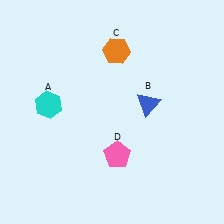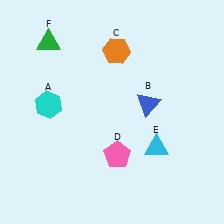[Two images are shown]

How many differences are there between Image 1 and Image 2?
There are 2 differences between the two images.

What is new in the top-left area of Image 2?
A green triangle (F) was added in the top-left area of Image 2.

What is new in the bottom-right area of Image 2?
A cyan triangle (E) was added in the bottom-right area of Image 2.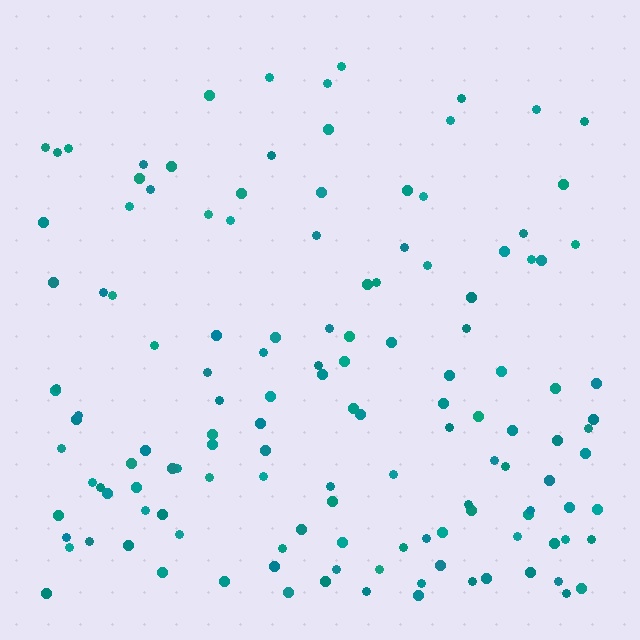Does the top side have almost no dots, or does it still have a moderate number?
Still a moderate number, just noticeably fewer than the bottom.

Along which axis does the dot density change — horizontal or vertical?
Vertical.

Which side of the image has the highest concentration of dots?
The bottom.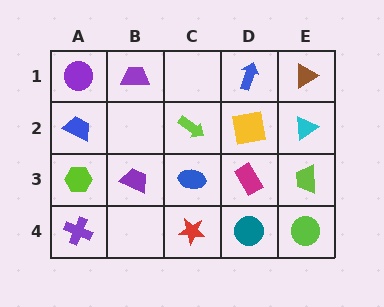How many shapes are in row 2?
4 shapes.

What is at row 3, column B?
A purple trapezoid.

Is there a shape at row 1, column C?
No, that cell is empty.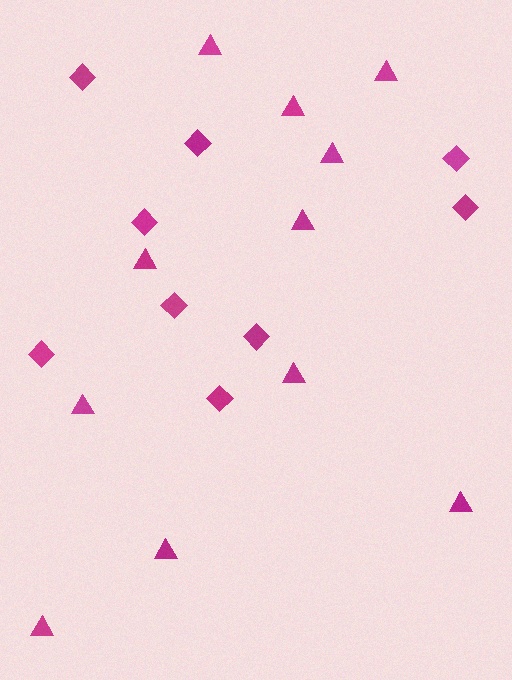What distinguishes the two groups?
There are 2 groups: one group of diamonds (9) and one group of triangles (11).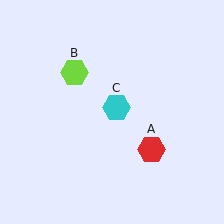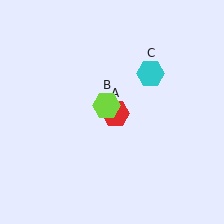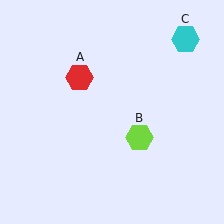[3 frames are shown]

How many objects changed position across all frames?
3 objects changed position: red hexagon (object A), lime hexagon (object B), cyan hexagon (object C).